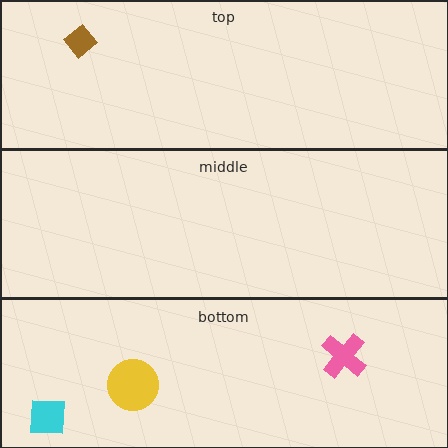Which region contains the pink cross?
The bottom region.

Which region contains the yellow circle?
The bottom region.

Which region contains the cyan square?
The bottom region.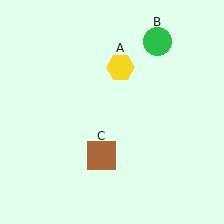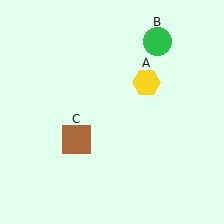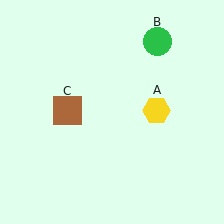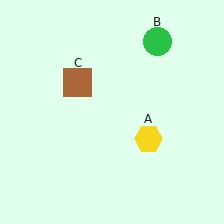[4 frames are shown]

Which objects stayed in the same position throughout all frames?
Green circle (object B) remained stationary.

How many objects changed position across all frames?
2 objects changed position: yellow hexagon (object A), brown square (object C).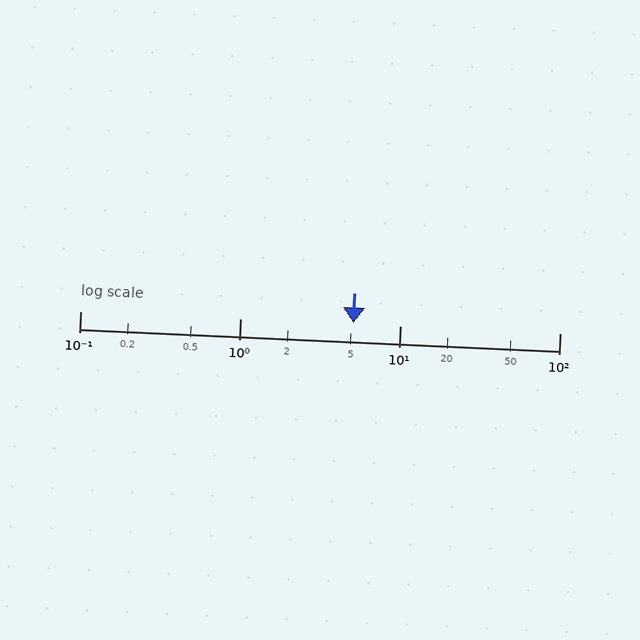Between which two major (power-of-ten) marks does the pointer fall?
The pointer is between 1 and 10.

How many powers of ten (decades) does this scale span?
The scale spans 3 decades, from 0.1 to 100.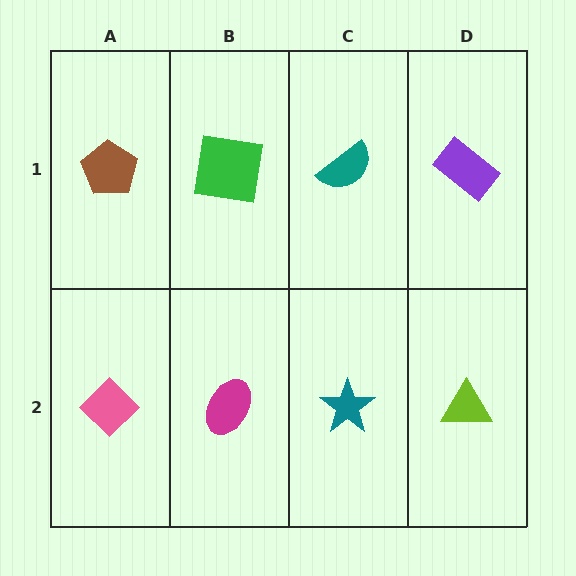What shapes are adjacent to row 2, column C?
A teal semicircle (row 1, column C), a magenta ellipse (row 2, column B), a lime triangle (row 2, column D).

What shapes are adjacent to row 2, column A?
A brown pentagon (row 1, column A), a magenta ellipse (row 2, column B).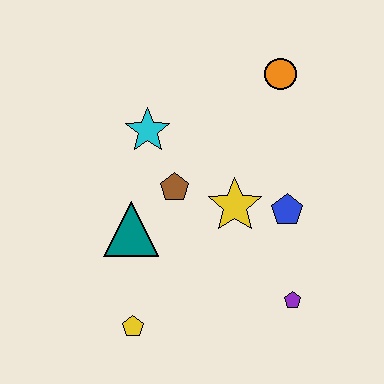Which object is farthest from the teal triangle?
The orange circle is farthest from the teal triangle.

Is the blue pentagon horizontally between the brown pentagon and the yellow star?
No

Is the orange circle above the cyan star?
Yes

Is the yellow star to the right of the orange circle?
No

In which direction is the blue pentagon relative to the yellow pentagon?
The blue pentagon is to the right of the yellow pentagon.